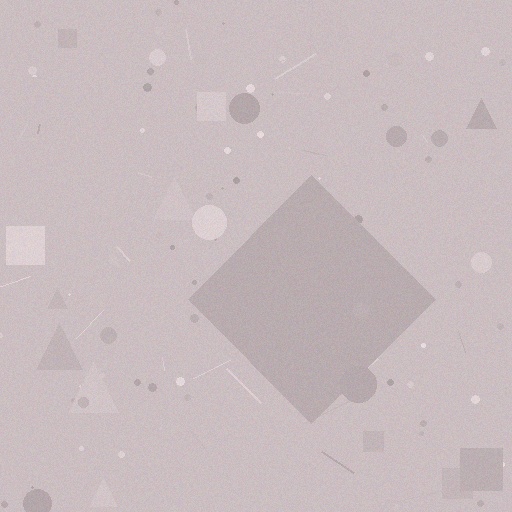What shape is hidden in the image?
A diamond is hidden in the image.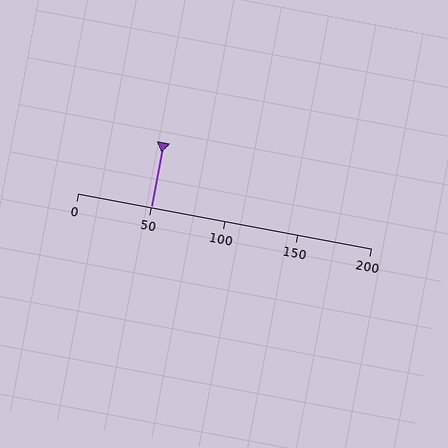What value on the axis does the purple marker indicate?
The marker indicates approximately 50.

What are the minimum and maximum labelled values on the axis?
The axis runs from 0 to 200.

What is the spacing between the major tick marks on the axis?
The major ticks are spaced 50 apart.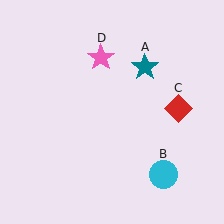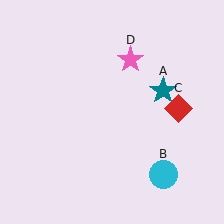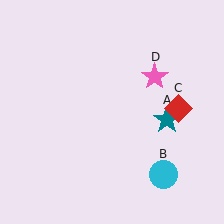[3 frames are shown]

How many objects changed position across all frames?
2 objects changed position: teal star (object A), pink star (object D).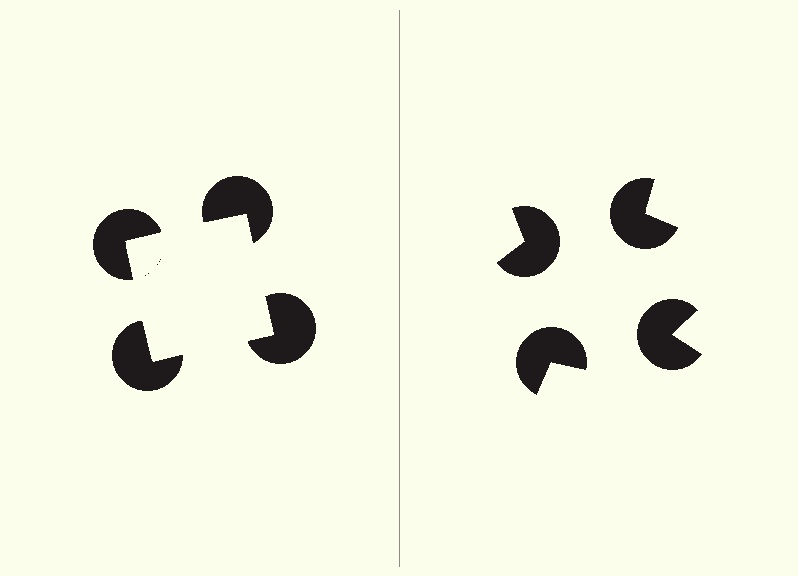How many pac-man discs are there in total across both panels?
8 — 4 on each side.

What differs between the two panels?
The pac-man discs are positioned identically on both sides; only the wedge orientations differ. On the left they align to a square; on the right they are misaligned.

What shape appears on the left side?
An illusory square.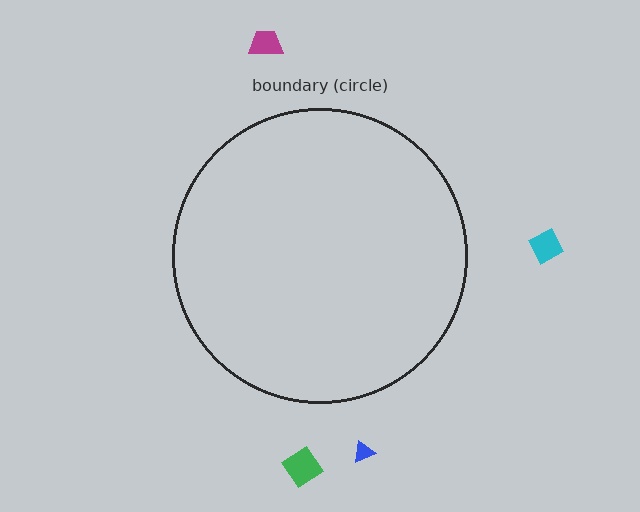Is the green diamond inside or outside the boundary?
Outside.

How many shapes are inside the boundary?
0 inside, 4 outside.